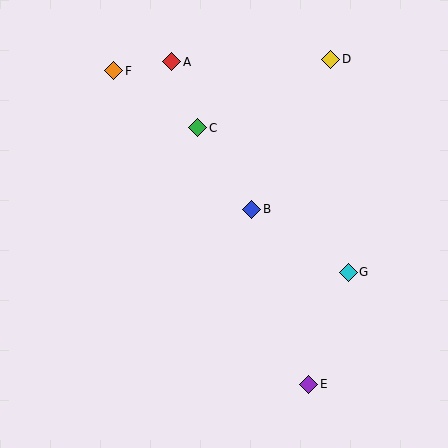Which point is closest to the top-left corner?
Point F is closest to the top-left corner.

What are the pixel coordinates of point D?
Point D is at (331, 59).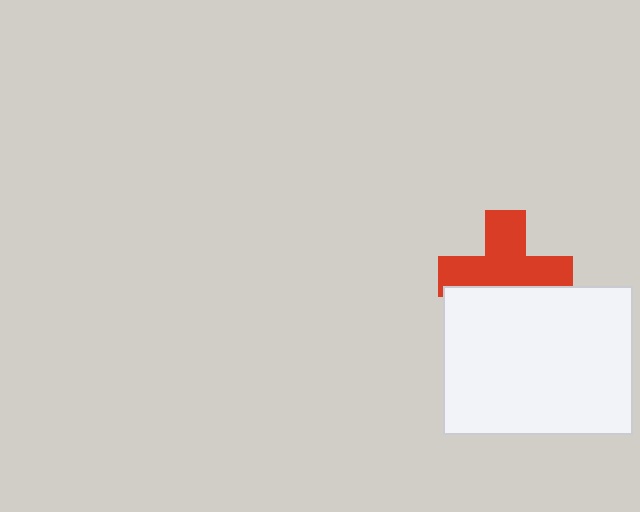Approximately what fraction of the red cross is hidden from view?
Roughly 36% of the red cross is hidden behind the white rectangle.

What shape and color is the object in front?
The object in front is a white rectangle.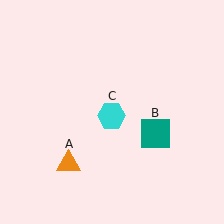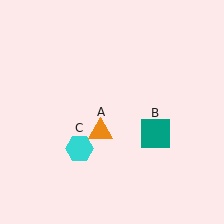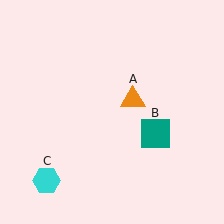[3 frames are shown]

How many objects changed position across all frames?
2 objects changed position: orange triangle (object A), cyan hexagon (object C).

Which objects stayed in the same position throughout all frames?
Teal square (object B) remained stationary.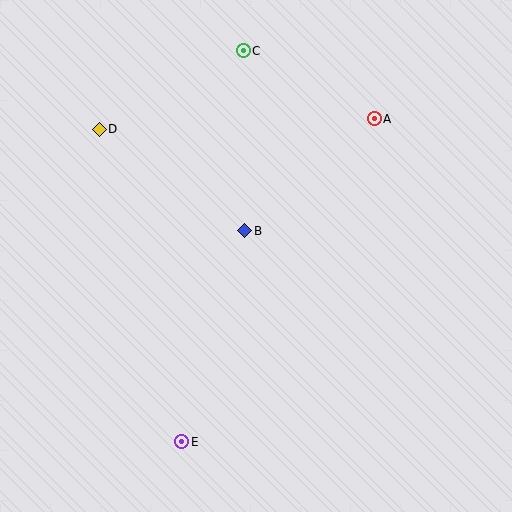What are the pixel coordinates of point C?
Point C is at (243, 51).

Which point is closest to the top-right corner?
Point A is closest to the top-right corner.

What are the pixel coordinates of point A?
Point A is at (374, 119).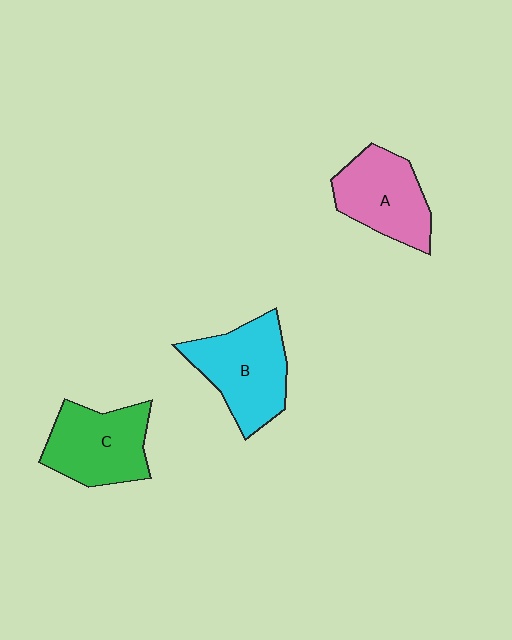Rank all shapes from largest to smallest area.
From largest to smallest: B (cyan), C (green), A (pink).